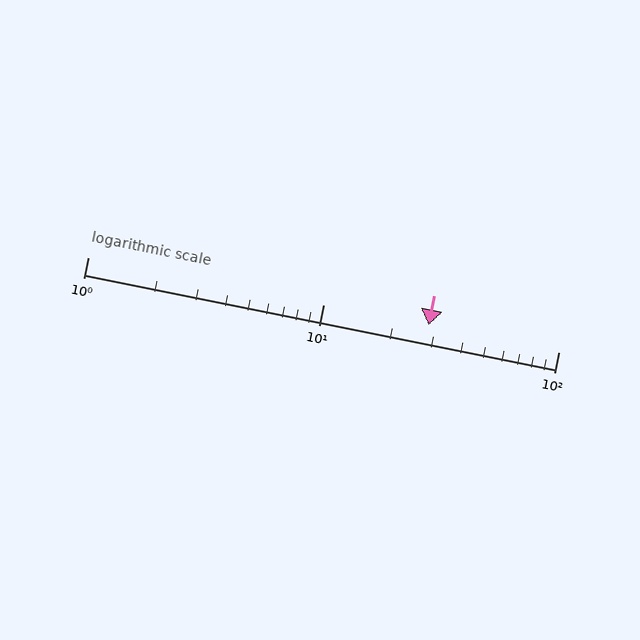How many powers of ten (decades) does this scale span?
The scale spans 2 decades, from 1 to 100.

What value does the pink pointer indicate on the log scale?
The pointer indicates approximately 28.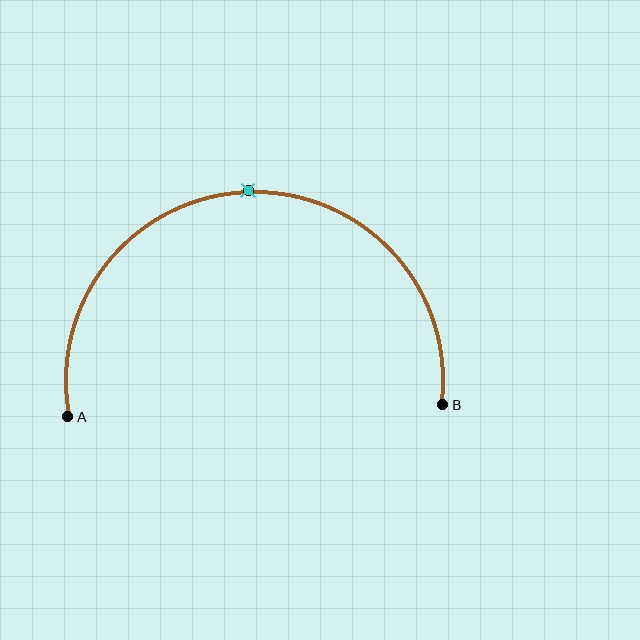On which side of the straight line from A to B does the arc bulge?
The arc bulges above the straight line connecting A and B.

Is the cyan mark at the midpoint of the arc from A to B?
Yes. The cyan mark lies on the arc at equal arc-length from both A and B — it is the arc midpoint.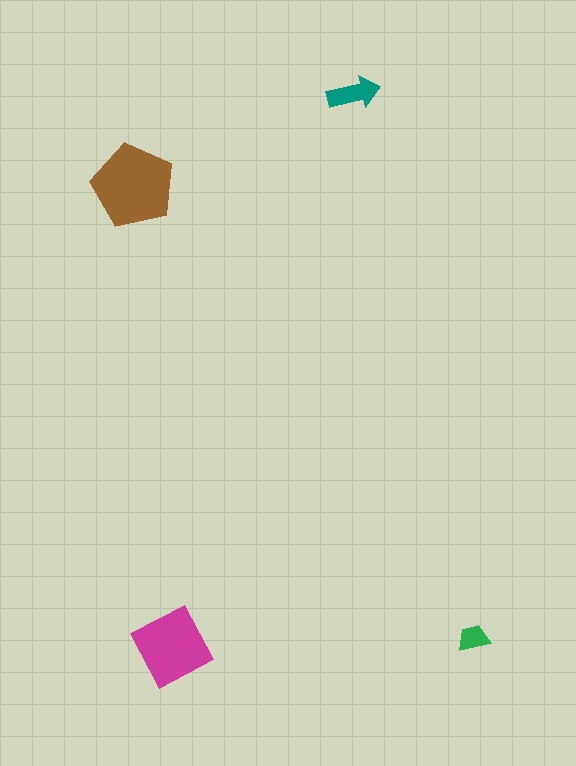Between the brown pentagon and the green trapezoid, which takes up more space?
The brown pentagon.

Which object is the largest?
The brown pentagon.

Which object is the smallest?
The green trapezoid.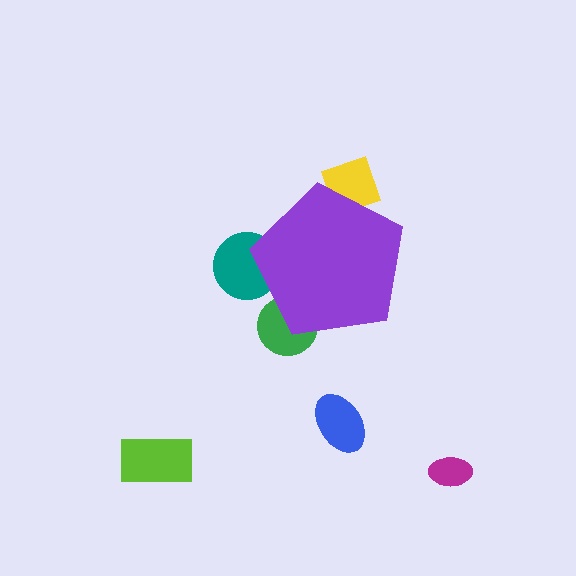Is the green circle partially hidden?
Yes, the green circle is partially hidden behind the purple pentagon.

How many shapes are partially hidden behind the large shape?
3 shapes are partially hidden.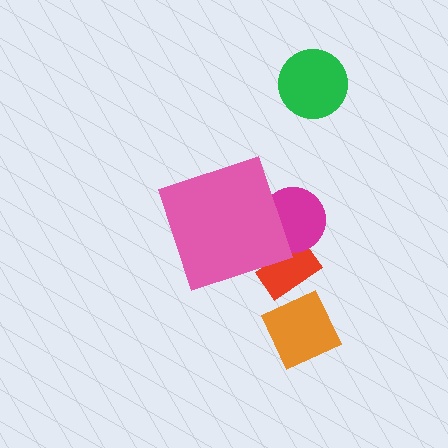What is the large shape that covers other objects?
A pink diamond.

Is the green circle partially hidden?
No, the green circle is fully visible.